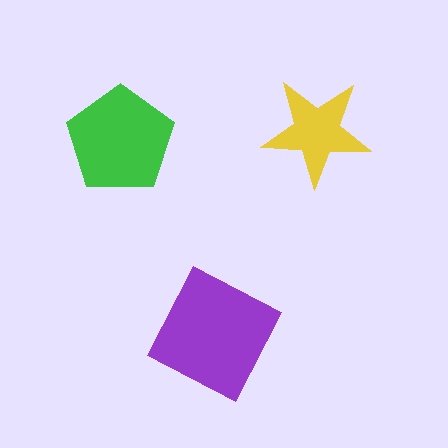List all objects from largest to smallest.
The purple square, the green pentagon, the yellow star.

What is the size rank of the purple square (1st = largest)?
1st.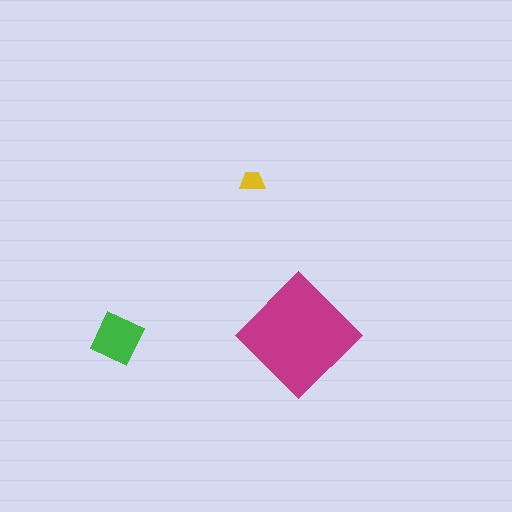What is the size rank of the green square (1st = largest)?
2nd.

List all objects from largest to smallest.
The magenta diamond, the green square, the yellow trapezoid.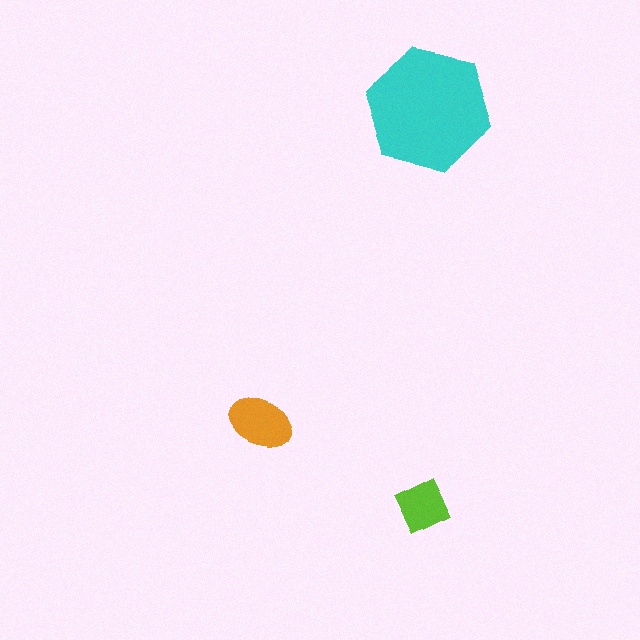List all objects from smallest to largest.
The lime square, the orange ellipse, the cyan hexagon.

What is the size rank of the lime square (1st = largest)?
3rd.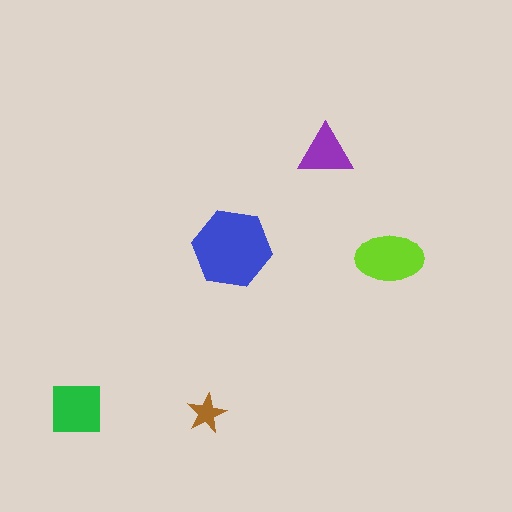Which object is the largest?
The blue hexagon.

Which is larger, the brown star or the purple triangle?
The purple triangle.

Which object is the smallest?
The brown star.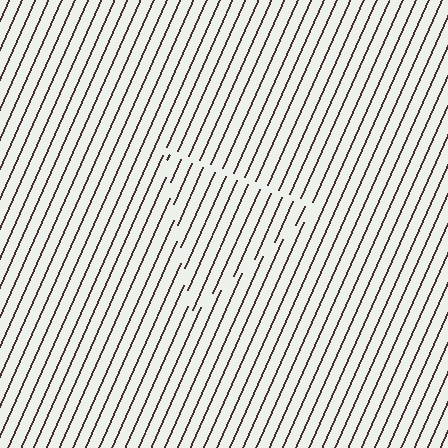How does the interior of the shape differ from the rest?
The interior of the shape contains the same grating, shifted by half a period — the contour is defined by the phase discontinuity where line-ends from the inner and outer gratings abut.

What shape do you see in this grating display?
An illusory triangle. The interior of the shape contains the same grating, shifted by half a period — the contour is defined by the phase discontinuity where line-ends from the inner and outer gratings abut.